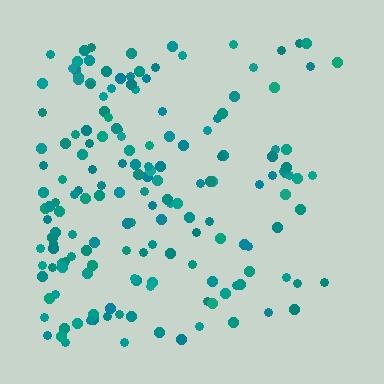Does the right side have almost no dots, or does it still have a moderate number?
Still a moderate number, just noticeably fewer than the left.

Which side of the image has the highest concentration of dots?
The left.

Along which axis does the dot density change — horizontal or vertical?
Horizontal.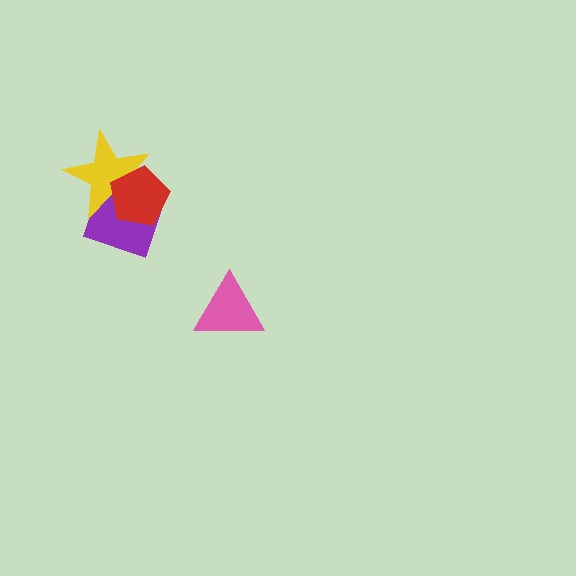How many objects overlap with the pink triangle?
0 objects overlap with the pink triangle.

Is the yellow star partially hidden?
Yes, it is partially covered by another shape.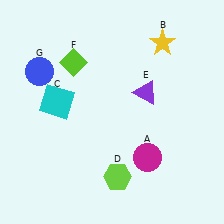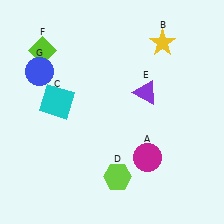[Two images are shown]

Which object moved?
The lime diamond (F) moved left.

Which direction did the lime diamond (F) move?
The lime diamond (F) moved left.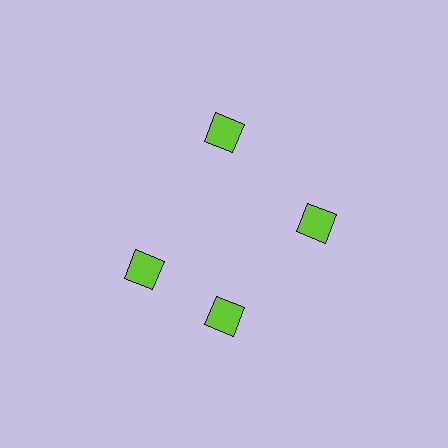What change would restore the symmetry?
The symmetry would be restored by rotating it back into even spacing with its neighbors so that all 4 squares sit at equal angles and equal distance from the center.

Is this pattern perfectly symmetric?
No. The 4 lime squares are arranged in a ring, but one element near the 9 o'clock position is rotated out of alignment along the ring, breaking the 4-fold rotational symmetry.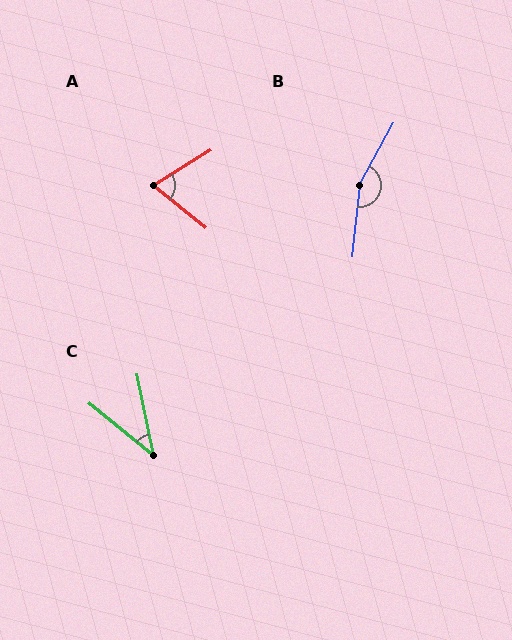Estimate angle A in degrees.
Approximately 71 degrees.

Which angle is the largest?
B, at approximately 157 degrees.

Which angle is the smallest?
C, at approximately 39 degrees.